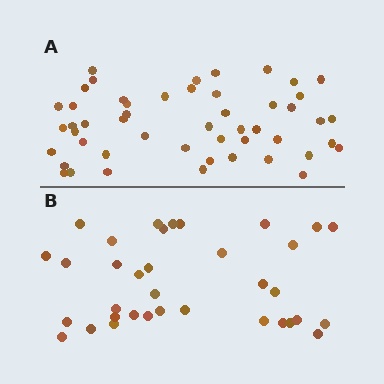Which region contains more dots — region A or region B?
Region A (the top region) has more dots.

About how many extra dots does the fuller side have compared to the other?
Region A has approximately 15 more dots than region B.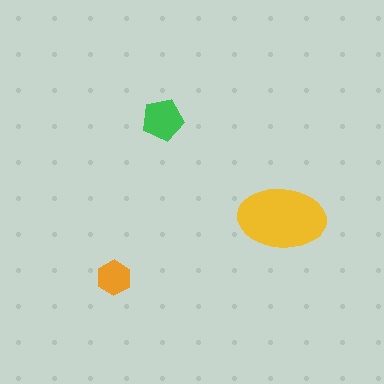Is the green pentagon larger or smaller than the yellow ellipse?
Smaller.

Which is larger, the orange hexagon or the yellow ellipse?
The yellow ellipse.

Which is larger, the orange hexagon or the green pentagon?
The green pentagon.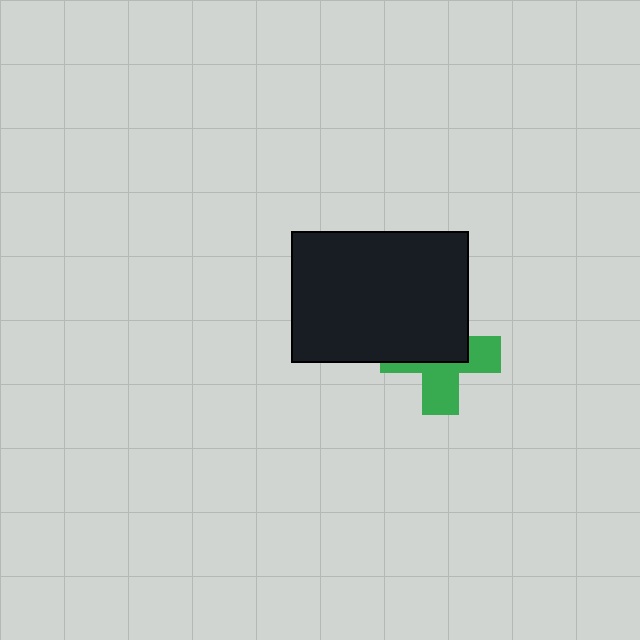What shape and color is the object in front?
The object in front is a black rectangle.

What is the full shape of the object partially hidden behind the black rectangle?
The partially hidden object is a green cross.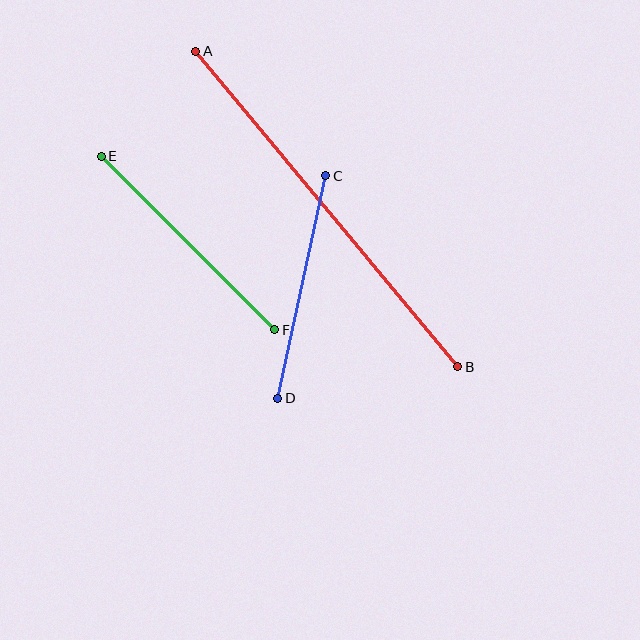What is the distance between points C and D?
The distance is approximately 227 pixels.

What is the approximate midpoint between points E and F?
The midpoint is at approximately (188, 243) pixels.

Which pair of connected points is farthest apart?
Points A and B are farthest apart.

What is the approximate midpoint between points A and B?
The midpoint is at approximately (327, 209) pixels.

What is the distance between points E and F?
The distance is approximately 245 pixels.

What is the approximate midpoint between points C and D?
The midpoint is at approximately (302, 287) pixels.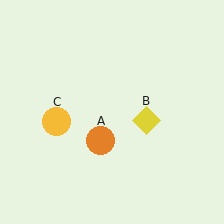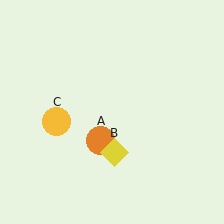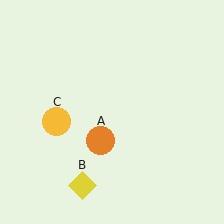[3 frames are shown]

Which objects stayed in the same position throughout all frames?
Orange circle (object A) and yellow circle (object C) remained stationary.